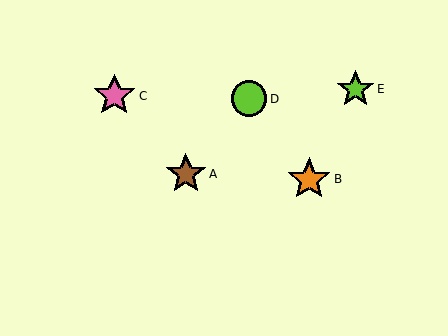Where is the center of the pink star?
The center of the pink star is at (114, 96).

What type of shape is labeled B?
Shape B is an orange star.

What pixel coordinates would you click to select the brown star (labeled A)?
Click at (186, 174) to select the brown star A.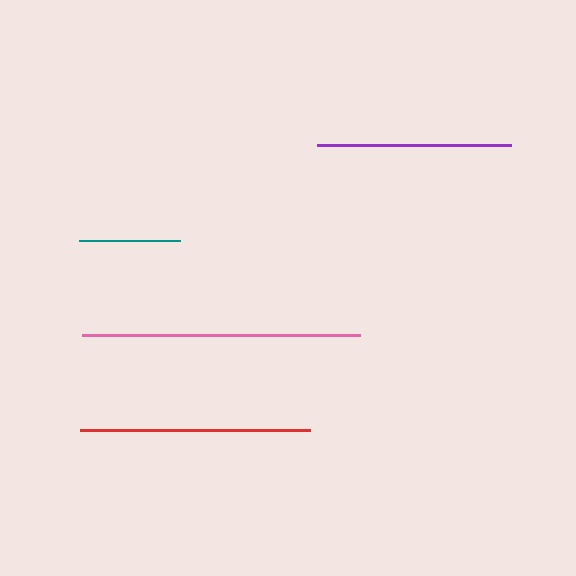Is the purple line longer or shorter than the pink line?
The pink line is longer than the purple line.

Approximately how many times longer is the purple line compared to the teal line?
The purple line is approximately 1.9 times the length of the teal line.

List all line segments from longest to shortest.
From longest to shortest: pink, red, purple, teal.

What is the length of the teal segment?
The teal segment is approximately 101 pixels long.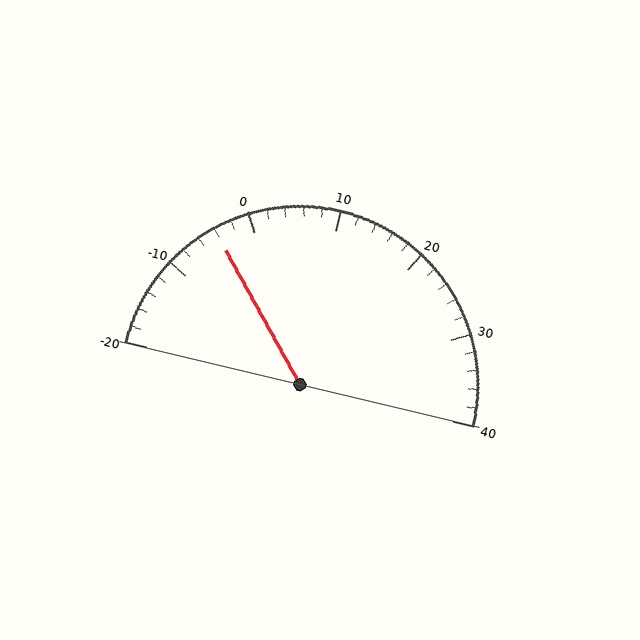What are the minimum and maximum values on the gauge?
The gauge ranges from -20 to 40.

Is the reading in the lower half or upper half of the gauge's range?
The reading is in the lower half of the range (-20 to 40).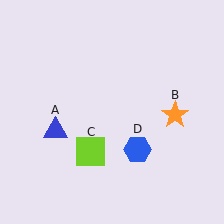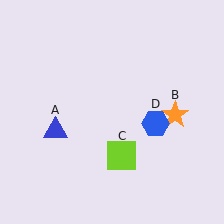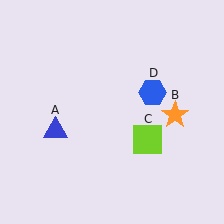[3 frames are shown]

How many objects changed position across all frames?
2 objects changed position: lime square (object C), blue hexagon (object D).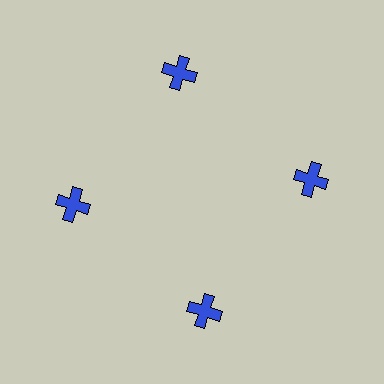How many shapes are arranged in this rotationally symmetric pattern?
There are 4 shapes, arranged in 4 groups of 1.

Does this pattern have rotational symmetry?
Yes, this pattern has 4-fold rotational symmetry. It looks the same after rotating 90 degrees around the center.